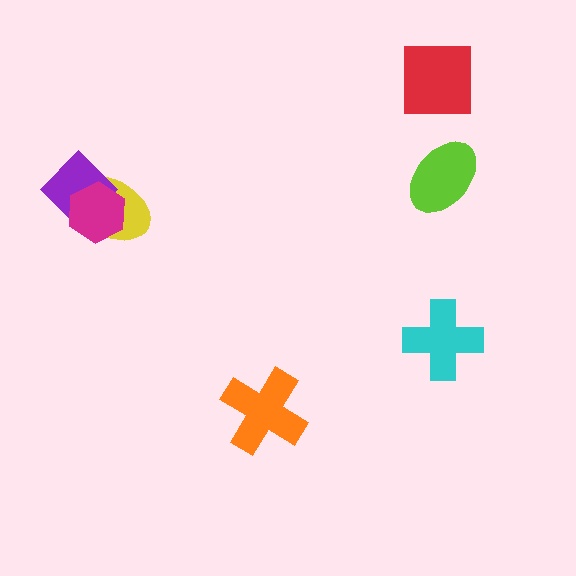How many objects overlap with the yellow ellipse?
2 objects overlap with the yellow ellipse.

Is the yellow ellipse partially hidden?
Yes, it is partially covered by another shape.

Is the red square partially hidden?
No, no other shape covers it.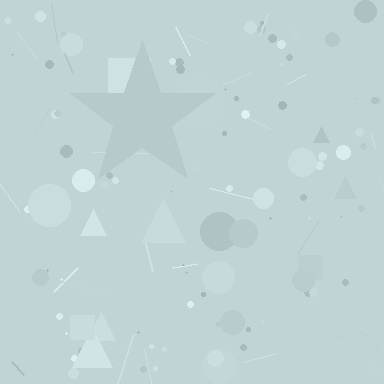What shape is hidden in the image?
A star is hidden in the image.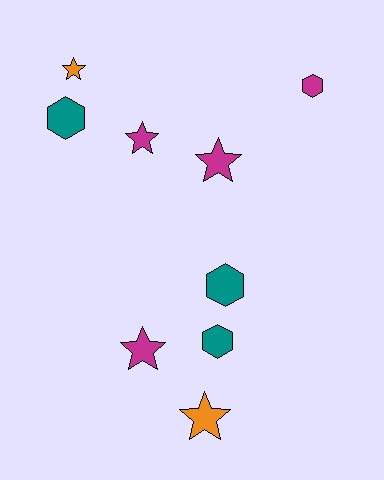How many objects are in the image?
There are 9 objects.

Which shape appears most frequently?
Star, with 5 objects.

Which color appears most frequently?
Magenta, with 4 objects.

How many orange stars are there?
There are 2 orange stars.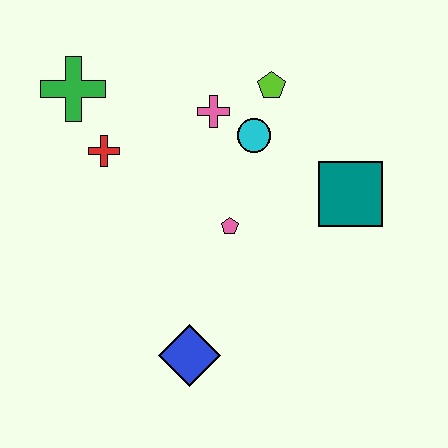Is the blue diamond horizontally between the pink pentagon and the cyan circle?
No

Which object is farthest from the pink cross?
The blue diamond is farthest from the pink cross.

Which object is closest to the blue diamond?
The pink pentagon is closest to the blue diamond.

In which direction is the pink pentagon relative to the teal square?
The pink pentagon is to the left of the teal square.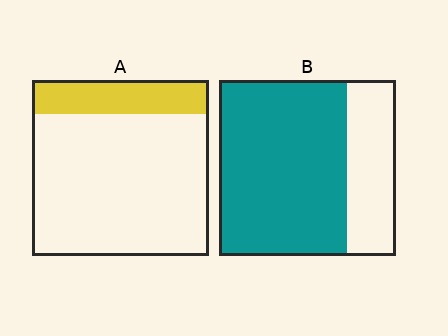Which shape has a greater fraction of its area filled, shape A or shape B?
Shape B.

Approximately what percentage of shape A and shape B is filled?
A is approximately 20% and B is approximately 70%.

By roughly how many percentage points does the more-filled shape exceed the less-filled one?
By roughly 55 percentage points (B over A).